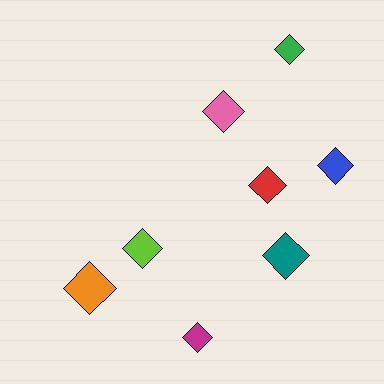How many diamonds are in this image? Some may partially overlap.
There are 8 diamonds.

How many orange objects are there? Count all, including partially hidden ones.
There is 1 orange object.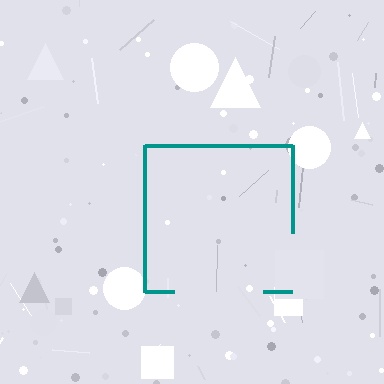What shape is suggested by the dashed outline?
The dashed outline suggests a square.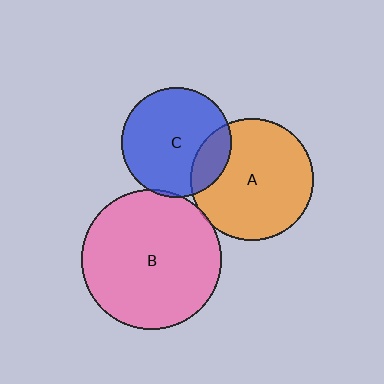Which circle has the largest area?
Circle B (pink).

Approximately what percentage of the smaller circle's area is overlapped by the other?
Approximately 5%.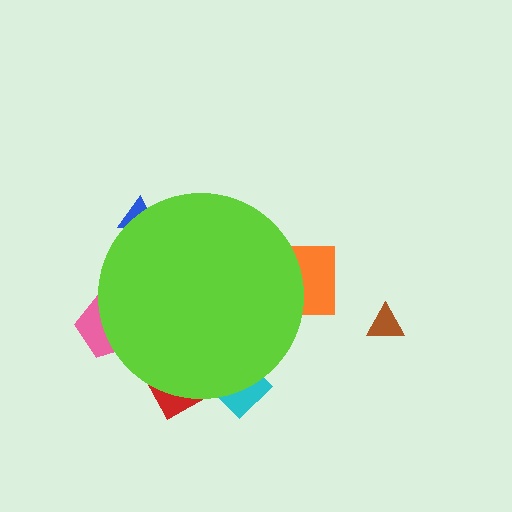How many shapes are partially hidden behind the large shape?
5 shapes are partially hidden.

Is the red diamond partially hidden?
Yes, the red diamond is partially hidden behind the lime circle.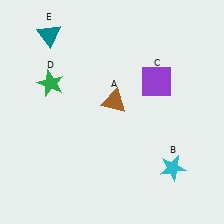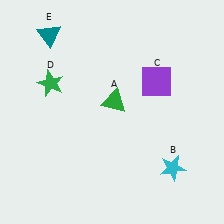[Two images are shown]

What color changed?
The triangle (A) changed from brown in Image 1 to green in Image 2.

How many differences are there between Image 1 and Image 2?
There is 1 difference between the two images.